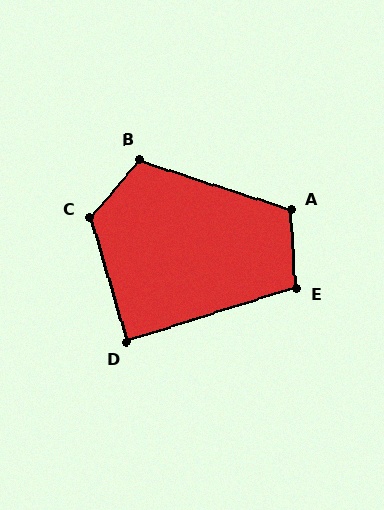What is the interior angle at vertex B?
Approximately 112 degrees (obtuse).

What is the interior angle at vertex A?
Approximately 112 degrees (obtuse).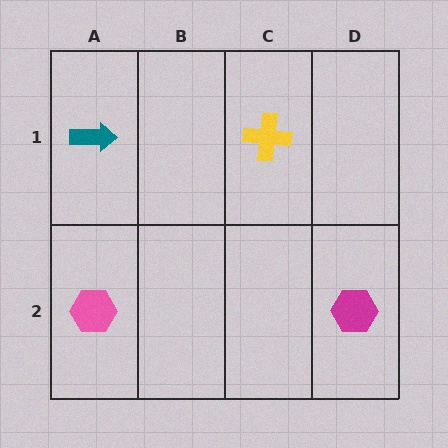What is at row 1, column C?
A yellow cross.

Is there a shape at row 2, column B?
No, that cell is empty.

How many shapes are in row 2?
2 shapes.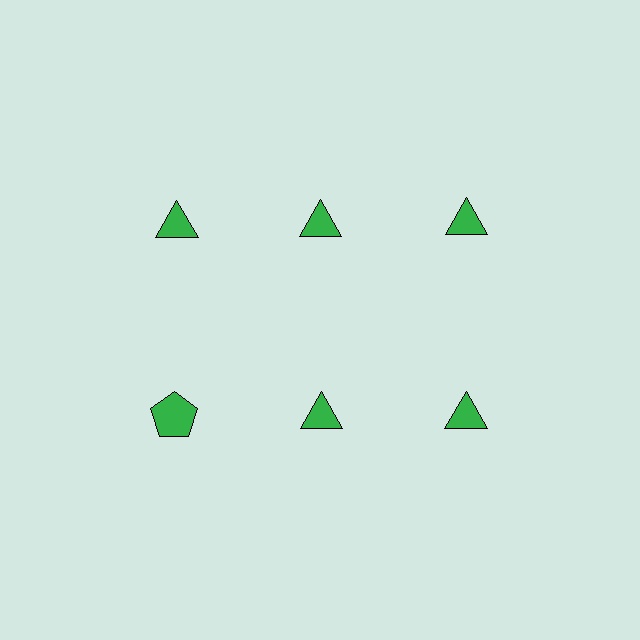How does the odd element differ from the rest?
It has a different shape: pentagon instead of triangle.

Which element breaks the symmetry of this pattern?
The green pentagon in the second row, leftmost column breaks the symmetry. All other shapes are green triangles.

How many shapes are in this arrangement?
There are 6 shapes arranged in a grid pattern.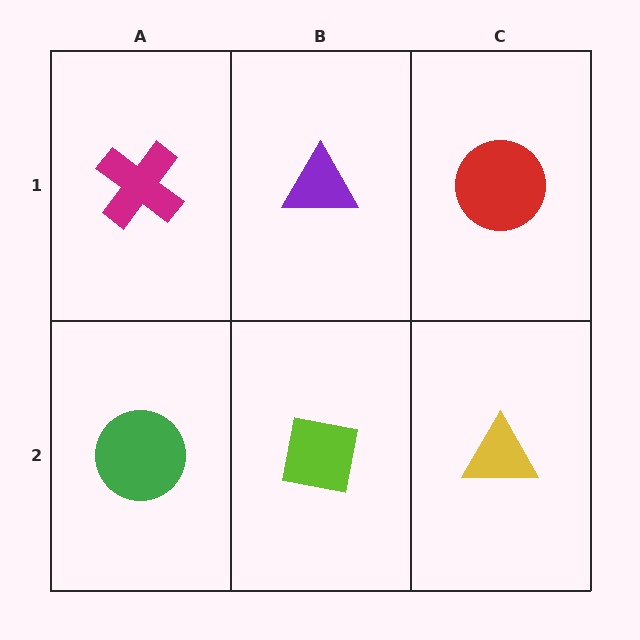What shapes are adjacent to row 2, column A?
A magenta cross (row 1, column A), a lime square (row 2, column B).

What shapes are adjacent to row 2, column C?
A red circle (row 1, column C), a lime square (row 2, column B).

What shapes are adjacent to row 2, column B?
A purple triangle (row 1, column B), a green circle (row 2, column A), a yellow triangle (row 2, column C).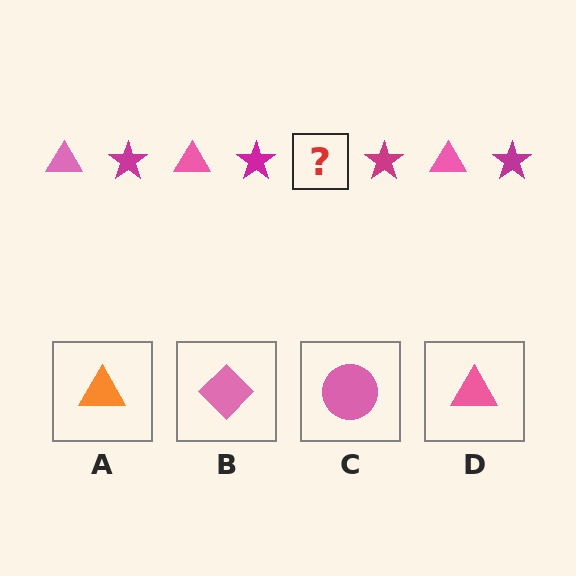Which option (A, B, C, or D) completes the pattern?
D.